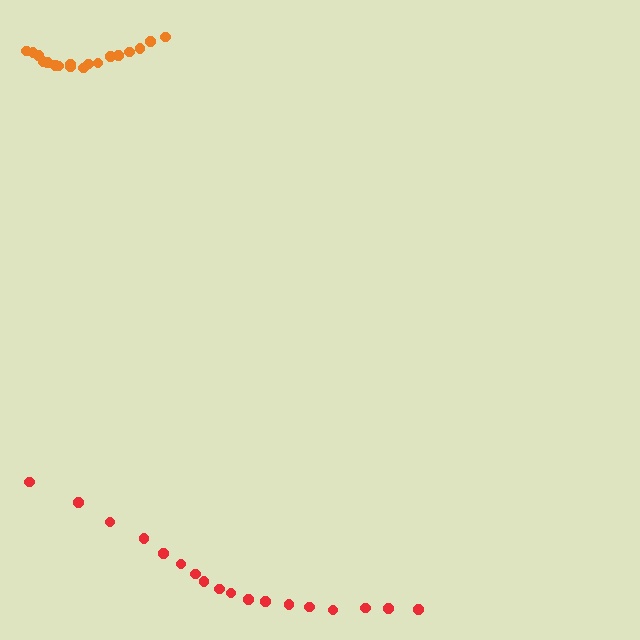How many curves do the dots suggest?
There are 2 distinct paths.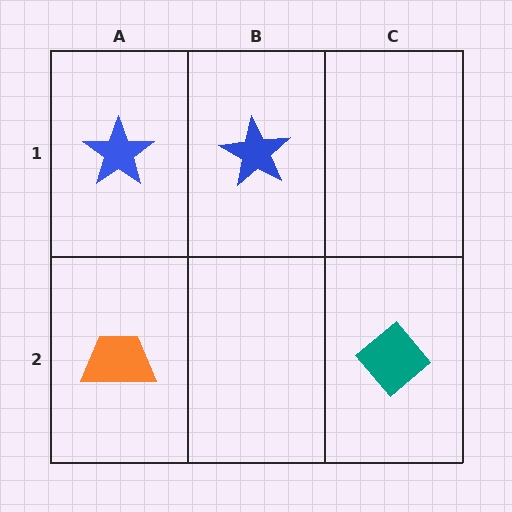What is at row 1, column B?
A blue star.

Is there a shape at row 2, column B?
No, that cell is empty.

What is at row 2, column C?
A teal diamond.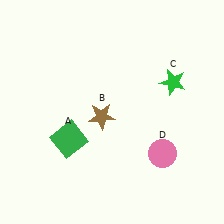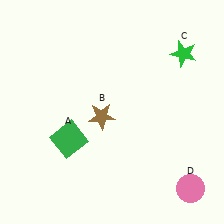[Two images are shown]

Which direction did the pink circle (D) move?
The pink circle (D) moved down.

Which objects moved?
The objects that moved are: the green star (C), the pink circle (D).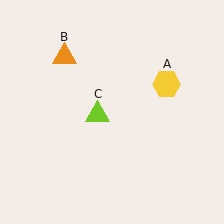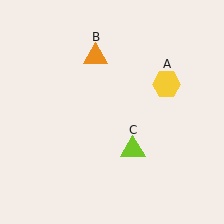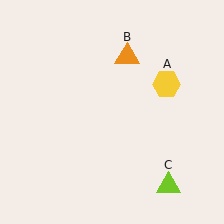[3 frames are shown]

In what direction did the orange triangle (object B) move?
The orange triangle (object B) moved right.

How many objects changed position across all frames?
2 objects changed position: orange triangle (object B), lime triangle (object C).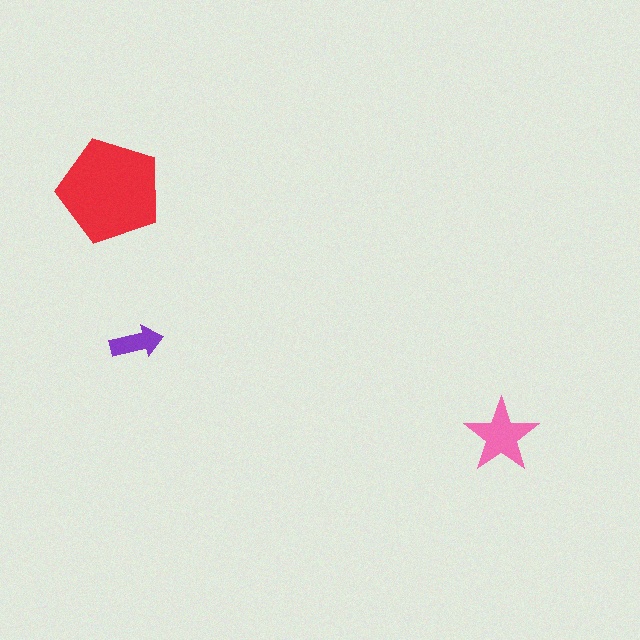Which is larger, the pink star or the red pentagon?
The red pentagon.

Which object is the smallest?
The purple arrow.